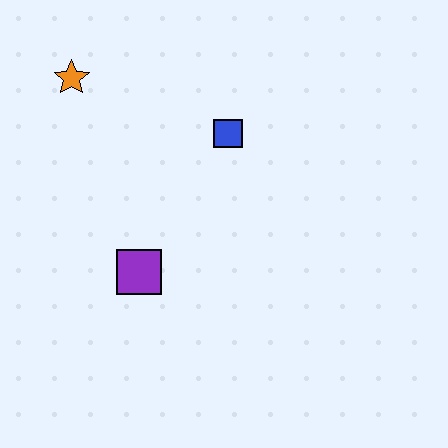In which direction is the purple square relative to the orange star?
The purple square is below the orange star.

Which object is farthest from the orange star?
The purple square is farthest from the orange star.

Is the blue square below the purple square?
No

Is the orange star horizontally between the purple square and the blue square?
No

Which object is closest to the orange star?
The blue square is closest to the orange star.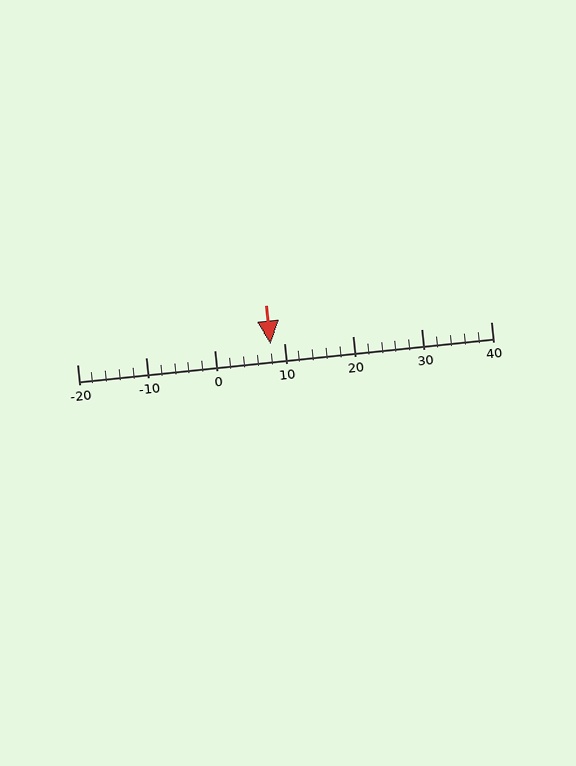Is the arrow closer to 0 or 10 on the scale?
The arrow is closer to 10.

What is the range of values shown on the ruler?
The ruler shows values from -20 to 40.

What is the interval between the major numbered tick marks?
The major tick marks are spaced 10 units apart.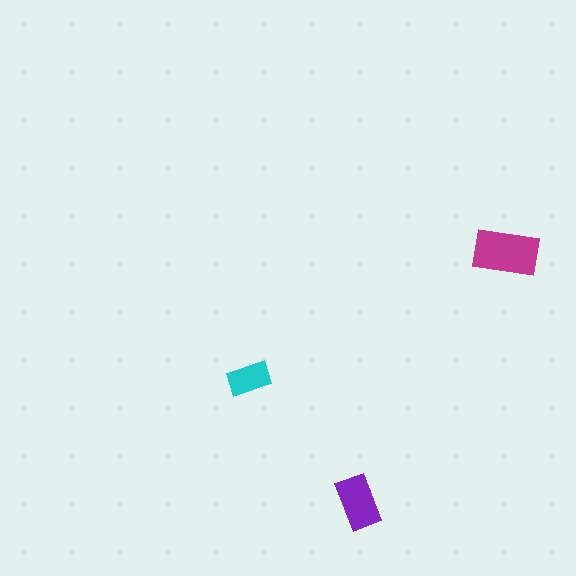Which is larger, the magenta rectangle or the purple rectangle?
The magenta one.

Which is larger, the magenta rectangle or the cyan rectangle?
The magenta one.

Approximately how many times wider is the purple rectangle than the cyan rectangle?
About 1.5 times wider.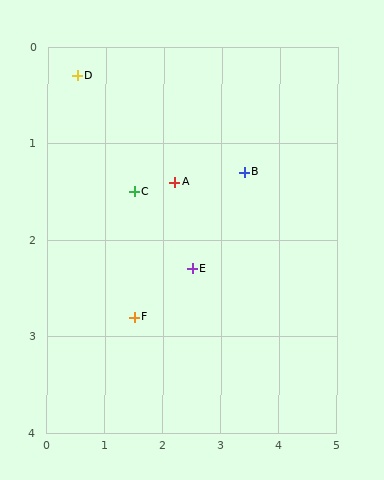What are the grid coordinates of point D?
Point D is at approximately (0.5, 0.3).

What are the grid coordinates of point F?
Point F is at approximately (1.5, 2.8).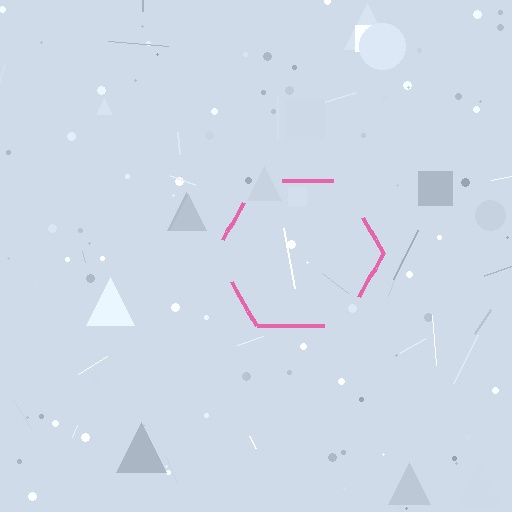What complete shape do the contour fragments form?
The contour fragments form a hexagon.